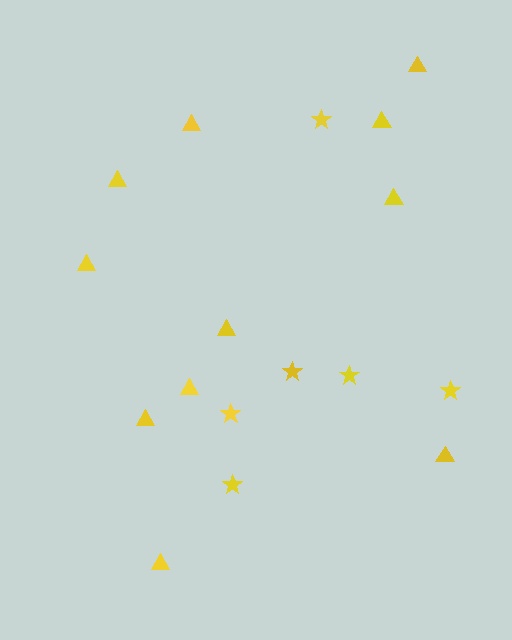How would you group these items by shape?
There are 2 groups: one group of stars (6) and one group of triangles (11).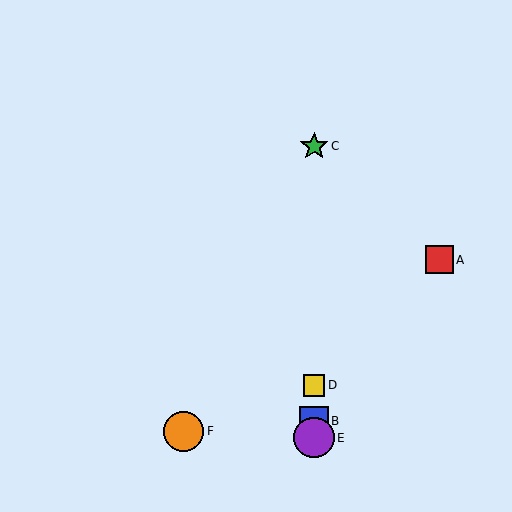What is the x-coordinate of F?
Object F is at x≈184.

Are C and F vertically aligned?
No, C is at x≈314 and F is at x≈184.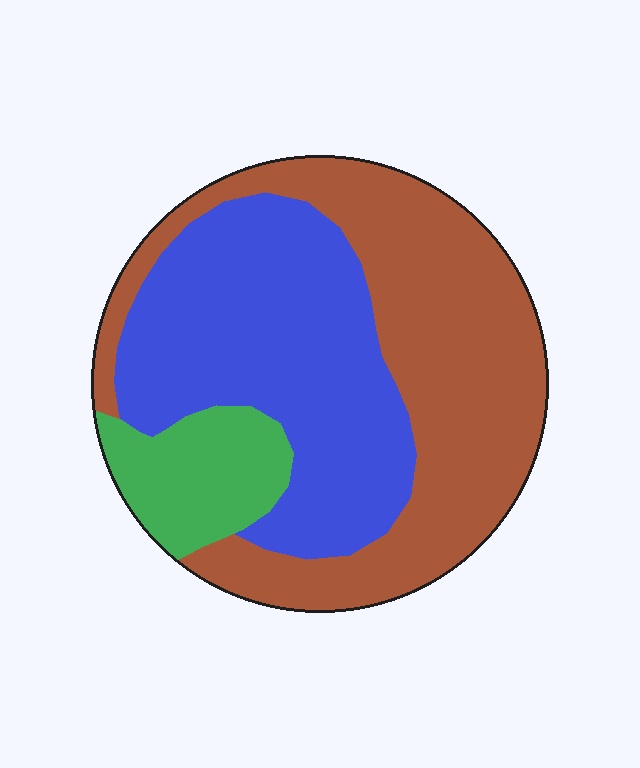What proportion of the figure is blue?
Blue covers 41% of the figure.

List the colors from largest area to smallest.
From largest to smallest: brown, blue, green.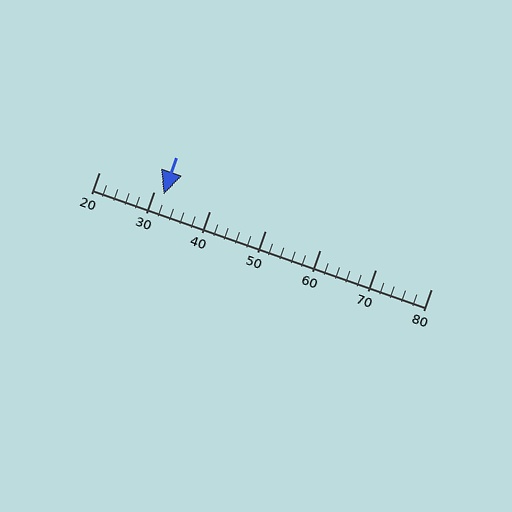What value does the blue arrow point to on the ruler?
The blue arrow points to approximately 32.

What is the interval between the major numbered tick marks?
The major tick marks are spaced 10 units apart.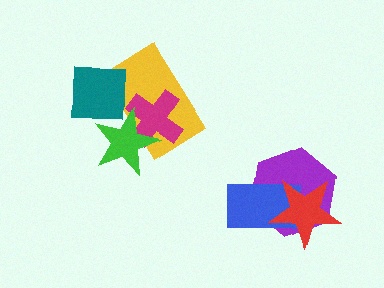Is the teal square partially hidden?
Yes, it is partially covered by another shape.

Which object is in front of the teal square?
The green star is in front of the teal square.